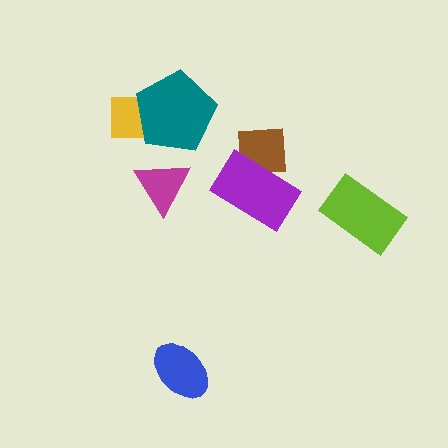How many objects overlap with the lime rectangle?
0 objects overlap with the lime rectangle.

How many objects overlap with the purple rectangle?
1 object overlaps with the purple rectangle.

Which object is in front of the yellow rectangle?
The teal pentagon is in front of the yellow rectangle.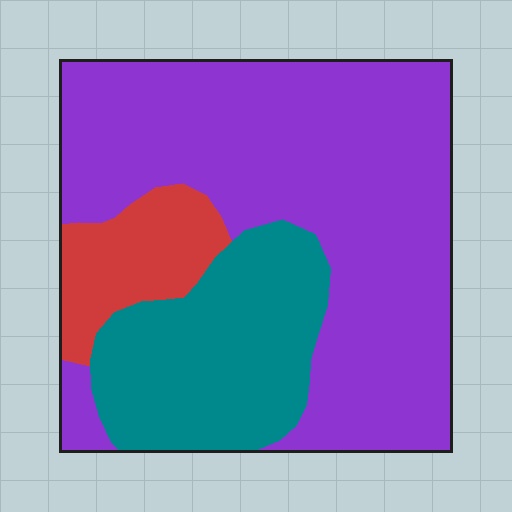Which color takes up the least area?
Red, at roughly 10%.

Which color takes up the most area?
Purple, at roughly 65%.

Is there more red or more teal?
Teal.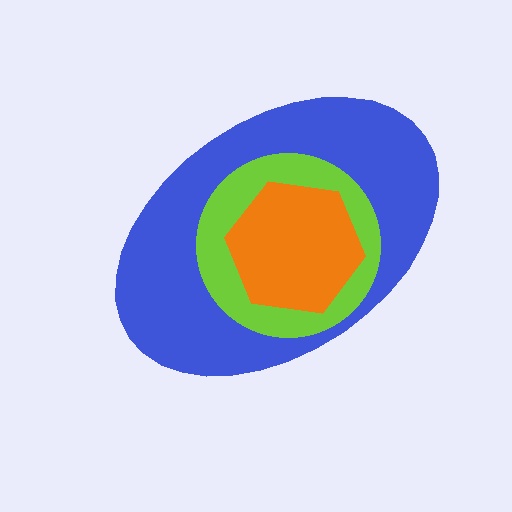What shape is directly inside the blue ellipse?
The lime circle.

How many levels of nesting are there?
3.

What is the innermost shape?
The orange hexagon.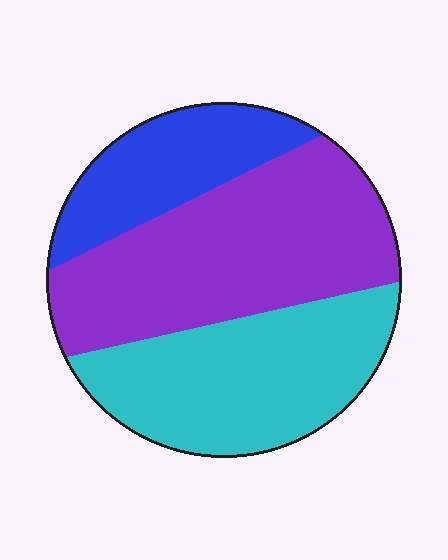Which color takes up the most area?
Purple, at roughly 45%.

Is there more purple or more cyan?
Purple.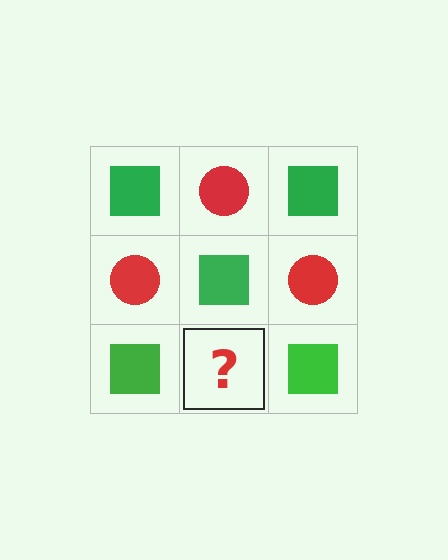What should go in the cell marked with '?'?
The missing cell should contain a red circle.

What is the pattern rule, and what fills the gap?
The rule is that it alternates green square and red circle in a checkerboard pattern. The gap should be filled with a red circle.